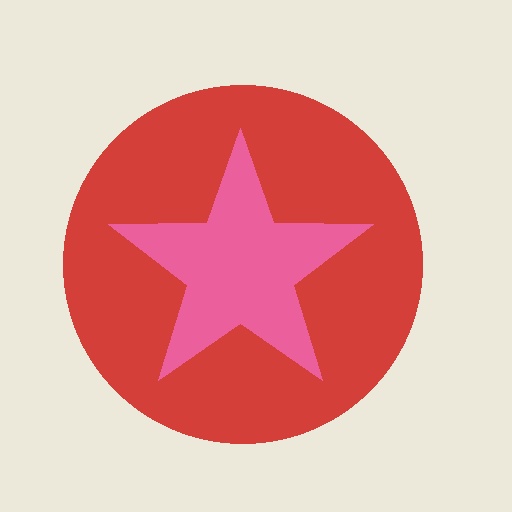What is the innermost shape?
The pink star.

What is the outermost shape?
The red circle.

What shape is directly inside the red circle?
The pink star.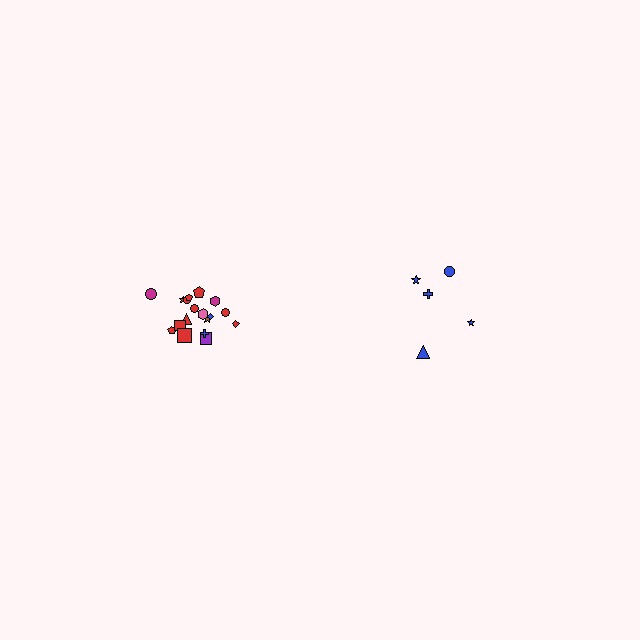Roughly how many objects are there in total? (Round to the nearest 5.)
Roughly 25 objects in total.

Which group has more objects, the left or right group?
The left group.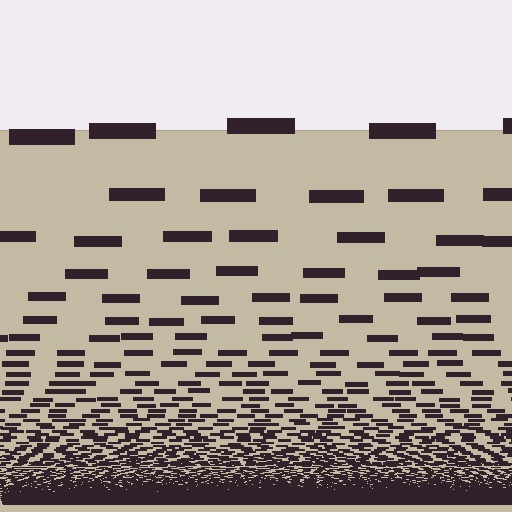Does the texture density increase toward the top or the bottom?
Density increases toward the bottom.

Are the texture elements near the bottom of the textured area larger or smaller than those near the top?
Smaller. The gradient is inverted — elements near the bottom are smaller and denser.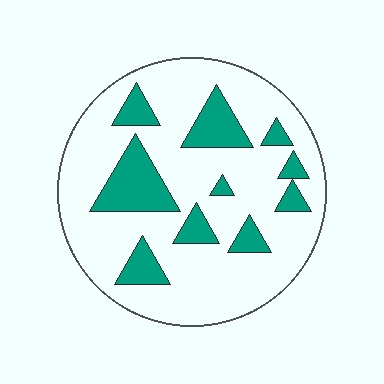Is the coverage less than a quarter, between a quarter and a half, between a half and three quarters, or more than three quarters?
Less than a quarter.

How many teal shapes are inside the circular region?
10.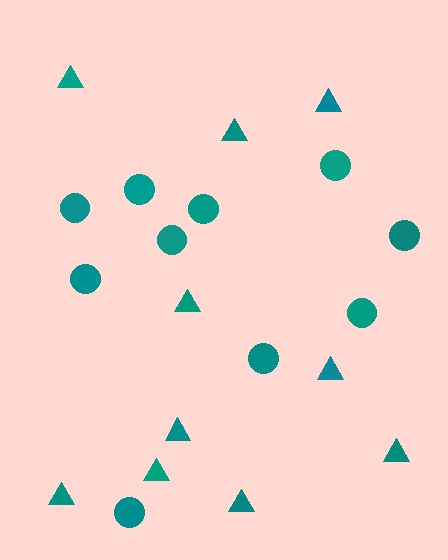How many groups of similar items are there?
There are 2 groups: one group of triangles (10) and one group of circles (10).